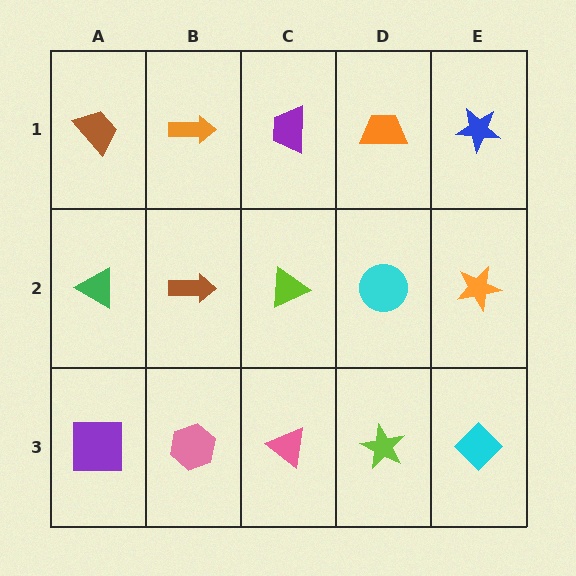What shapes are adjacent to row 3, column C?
A lime triangle (row 2, column C), a pink hexagon (row 3, column B), a lime star (row 3, column D).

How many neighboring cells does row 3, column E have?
2.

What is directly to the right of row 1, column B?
A purple trapezoid.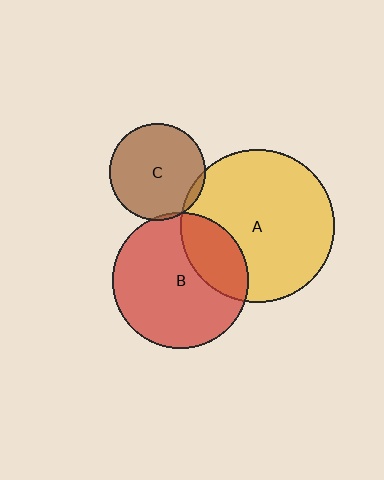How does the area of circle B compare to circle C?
Approximately 2.0 times.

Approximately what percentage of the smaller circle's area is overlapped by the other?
Approximately 5%.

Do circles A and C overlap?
Yes.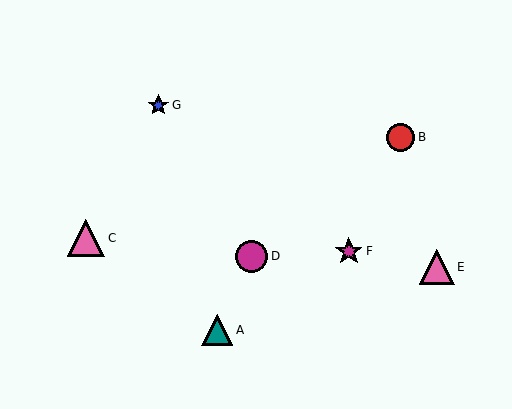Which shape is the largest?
The pink triangle (labeled C) is the largest.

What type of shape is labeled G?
Shape G is a blue star.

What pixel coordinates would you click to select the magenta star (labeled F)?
Click at (349, 251) to select the magenta star F.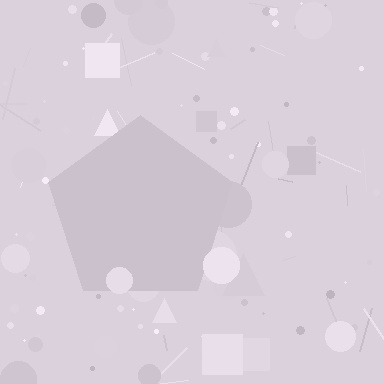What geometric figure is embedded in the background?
A pentagon is embedded in the background.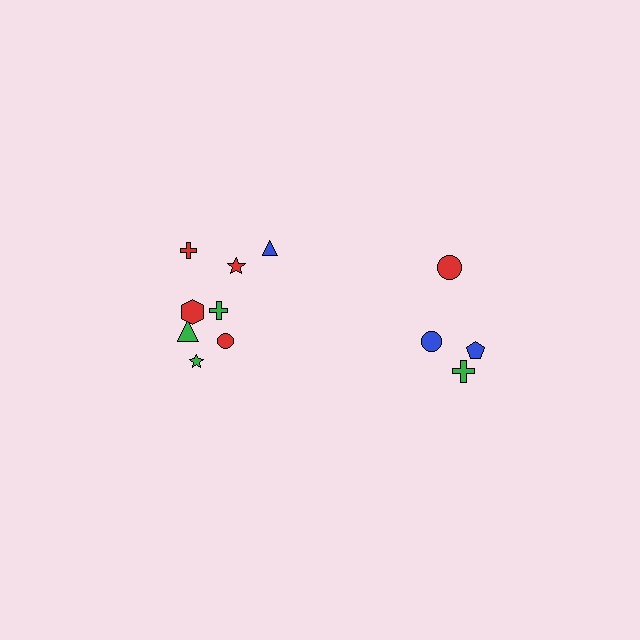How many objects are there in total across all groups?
There are 12 objects.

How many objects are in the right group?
There are 4 objects.